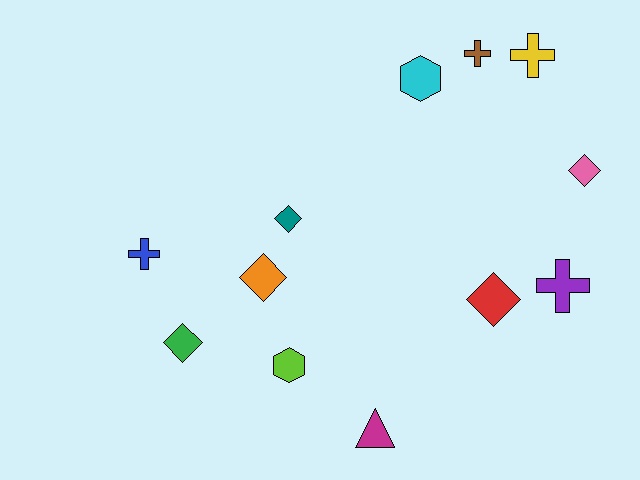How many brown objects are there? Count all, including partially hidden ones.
There is 1 brown object.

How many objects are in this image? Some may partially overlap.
There are 12 objects.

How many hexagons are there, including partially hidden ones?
There are 2 hexagons.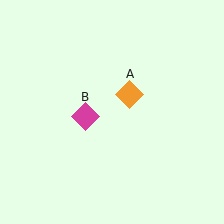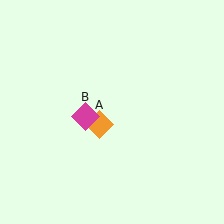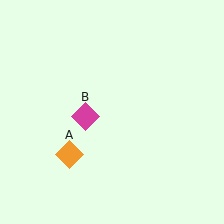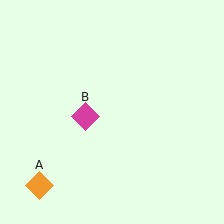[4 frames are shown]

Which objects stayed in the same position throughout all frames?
Magenta diamond (object B) remained stationary.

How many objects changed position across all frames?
1 object changed position: orange diamond (object A).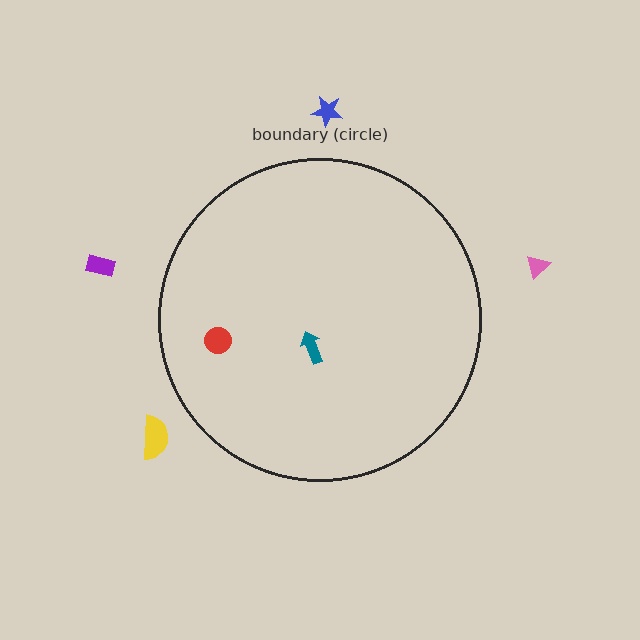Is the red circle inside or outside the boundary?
Inside.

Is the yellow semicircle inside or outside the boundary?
Outside.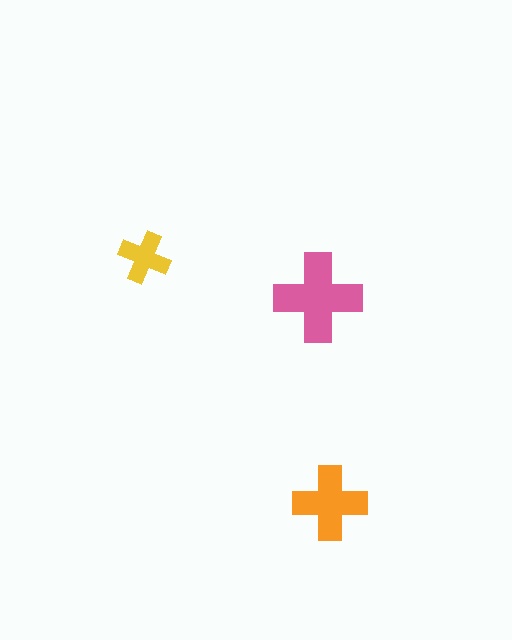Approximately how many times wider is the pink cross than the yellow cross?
About 1.5 times wider.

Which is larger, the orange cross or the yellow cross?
The orange one.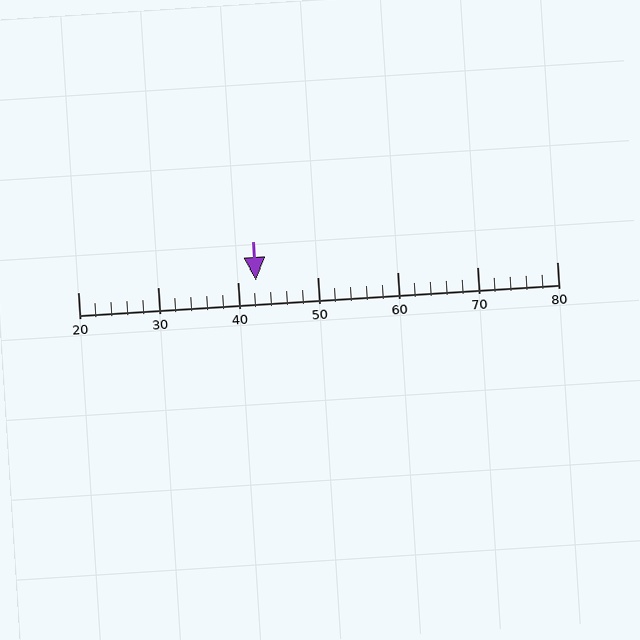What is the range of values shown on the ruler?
The ruler shows values from 20 to 80.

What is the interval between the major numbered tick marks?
The major tick marks are spaced 10 units apart.